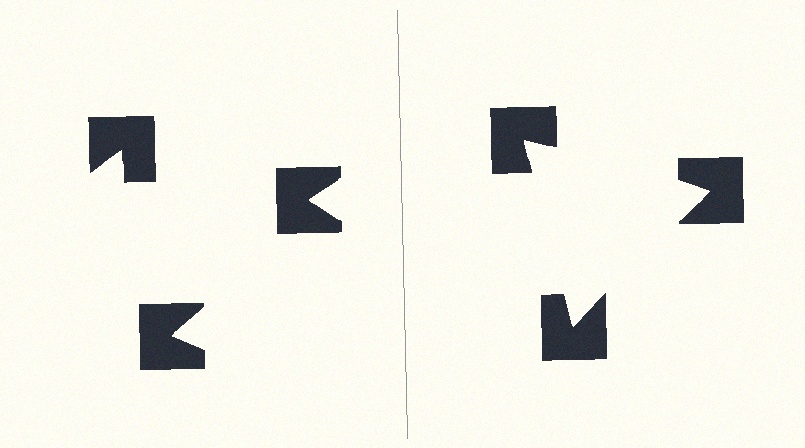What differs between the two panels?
The notched squares are positioned identically on both sides; only the wedge orientations differ. On the right they align to a triangle; on the left they are misaligned.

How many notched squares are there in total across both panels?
6 — 3 on each side.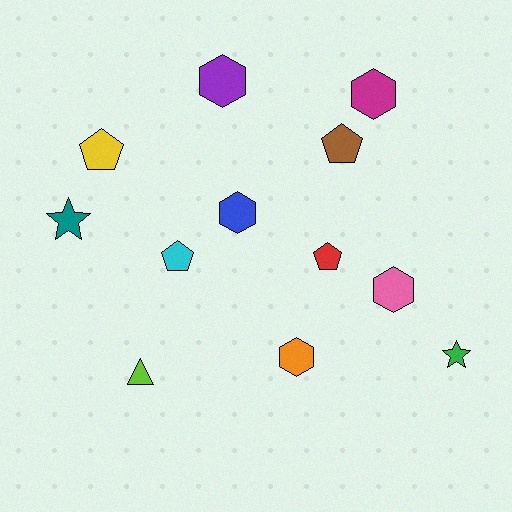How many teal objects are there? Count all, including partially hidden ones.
There is 1 teal object.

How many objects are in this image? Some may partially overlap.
There are 12 objects.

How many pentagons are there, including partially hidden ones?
There are 4 pentagons.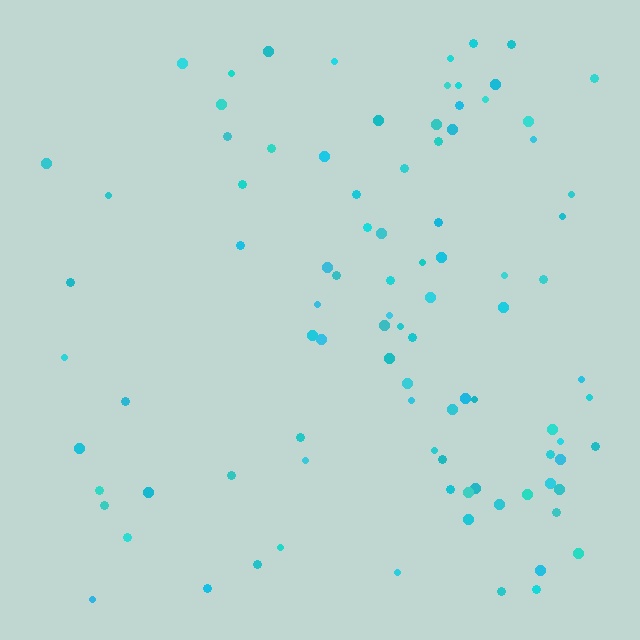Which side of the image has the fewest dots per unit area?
The left.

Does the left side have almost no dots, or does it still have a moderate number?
Still a moderate number, just noticeably fewer than the right.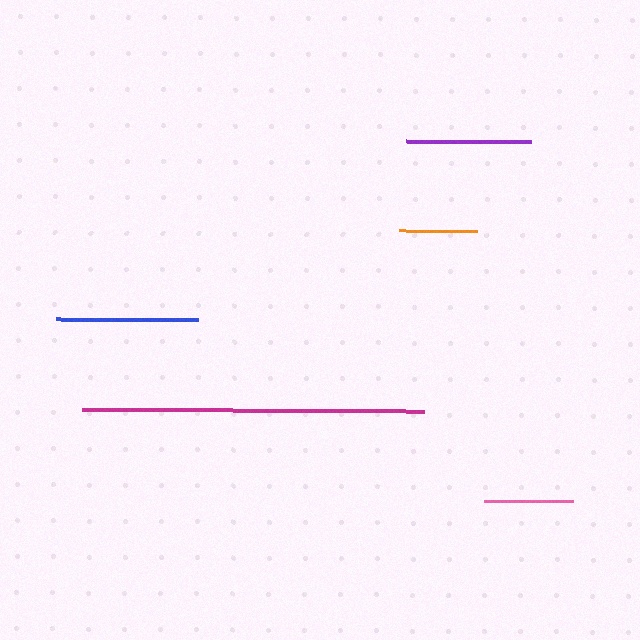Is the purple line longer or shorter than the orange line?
The purple line is longer than the orange line.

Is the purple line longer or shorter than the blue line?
The blue line is longer than the purple line.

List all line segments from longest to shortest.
From longest to shortest: magenta, blue, purple, pink, orange.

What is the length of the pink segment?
The pink segment is approximately 89 pixels long.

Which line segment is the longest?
The magenta line is the longest at approximately 341 pixels.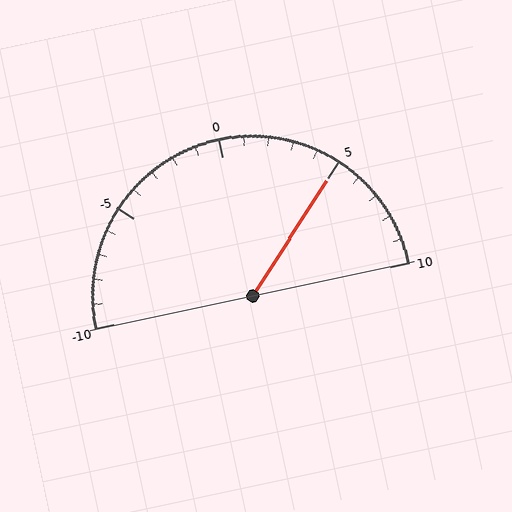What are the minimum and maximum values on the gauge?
The gauge ranges from -10 to 10.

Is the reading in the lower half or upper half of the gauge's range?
The reading is in the upper half of the range (-10 to 10).